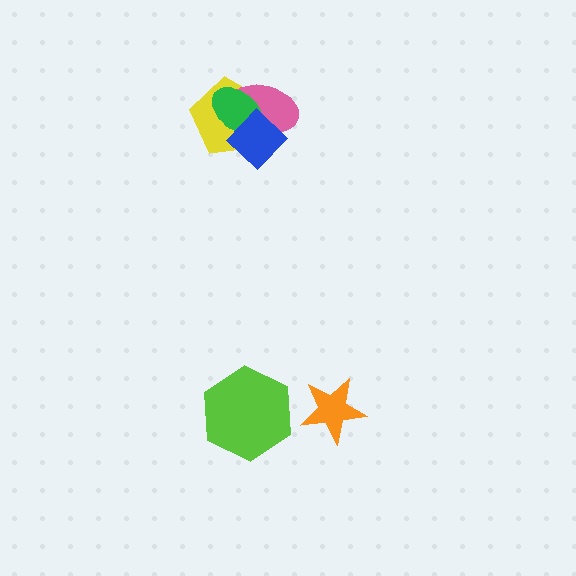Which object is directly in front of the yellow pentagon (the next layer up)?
The pink ellipse is directly in front of the yellow pentagon.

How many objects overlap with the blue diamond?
3 objects overlap with the blue diamond.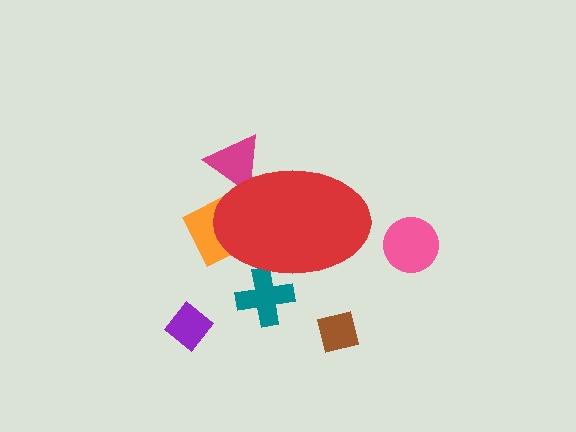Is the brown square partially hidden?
No, the brown square is fully visible.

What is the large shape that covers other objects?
A red ellipse.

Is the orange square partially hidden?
Yes, the orange square is partially hidden behind the red ellipse.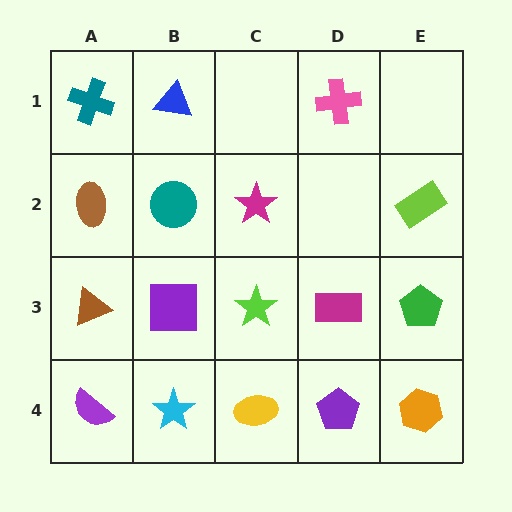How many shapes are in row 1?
3 shapes.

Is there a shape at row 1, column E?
No, that cell is empty.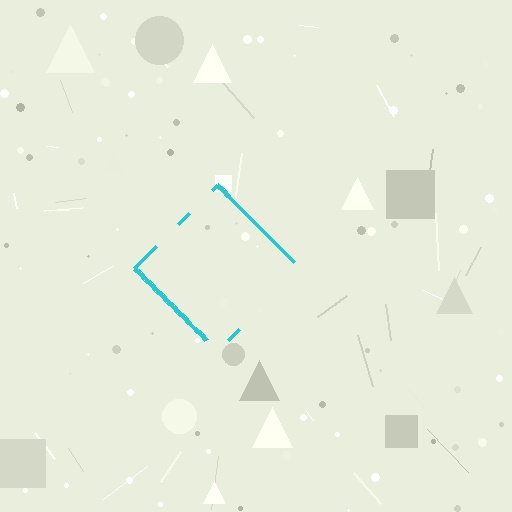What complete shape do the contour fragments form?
The contour fragments form a diamond.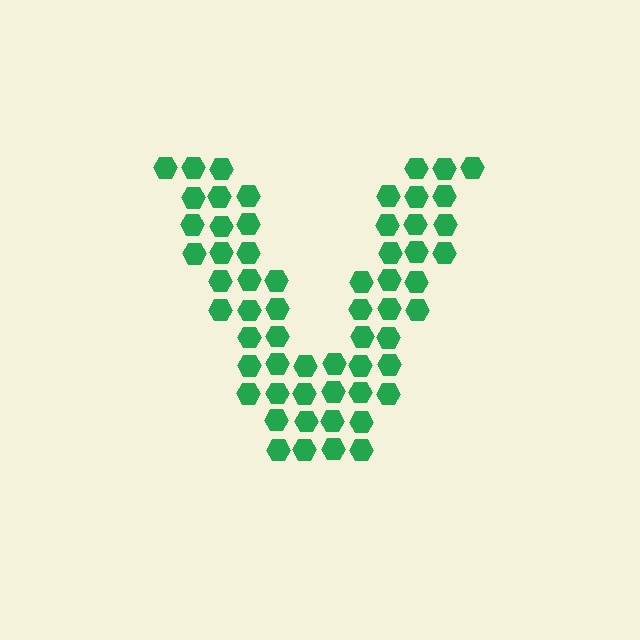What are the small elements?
The small elements are hexagons.